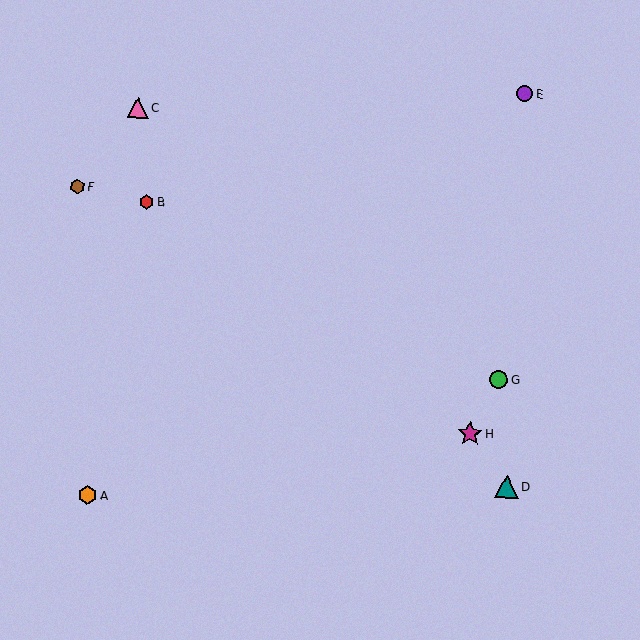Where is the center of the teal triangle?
The center of the teal triangle is at (507, 487).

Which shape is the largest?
The magenta star (labeled H) is the largest.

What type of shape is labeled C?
Shape C is a pink triangle.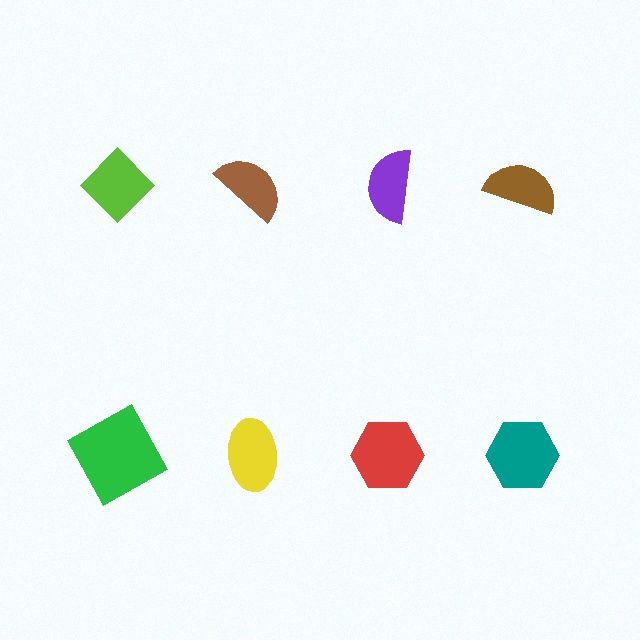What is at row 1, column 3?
A purple semicircle.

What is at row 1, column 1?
A lime diamond.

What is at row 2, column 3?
A red hexagon.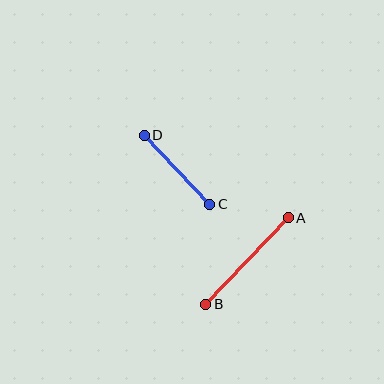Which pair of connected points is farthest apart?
Points A and B are farthest apart.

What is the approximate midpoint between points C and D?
The midpoint is at approximately (177, 170) pixels.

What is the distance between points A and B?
The distance is approximately 119 pixels.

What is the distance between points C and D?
The distance is approximately 95 pixels.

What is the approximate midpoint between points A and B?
The midpoint is at approximately (247, 261) pixels.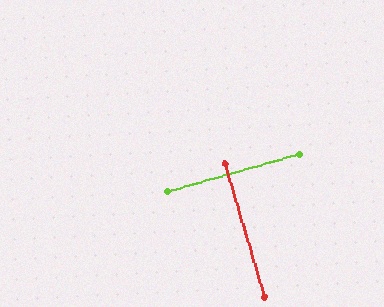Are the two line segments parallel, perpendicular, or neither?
Perpendicular — they meet at approximately 89°.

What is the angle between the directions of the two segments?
Approximately 89 degrees.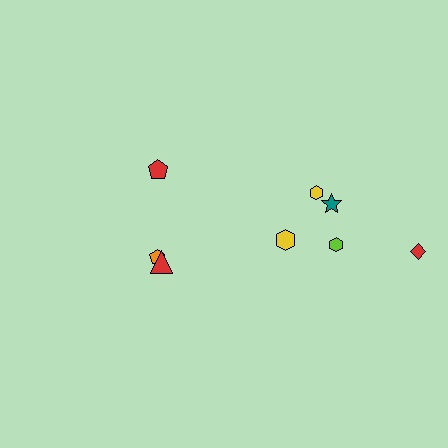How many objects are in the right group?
There are 5 objects.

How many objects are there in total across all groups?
There are 8 objects.